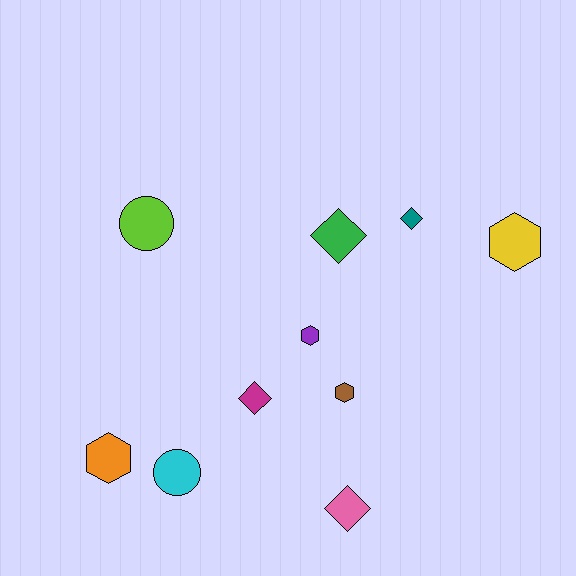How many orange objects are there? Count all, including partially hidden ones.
There is 1 orange object.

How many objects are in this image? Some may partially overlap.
There are 10 objects.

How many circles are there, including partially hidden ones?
There are 2 circles.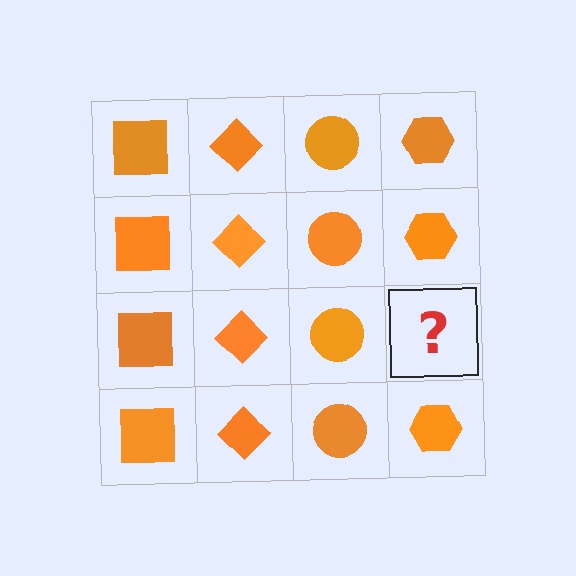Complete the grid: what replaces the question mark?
The question mark should be replaced with an orange hexagon.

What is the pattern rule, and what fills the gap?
The rule is that each column has a consistent shape. The gap should be filled with an orange hexagon.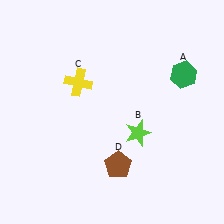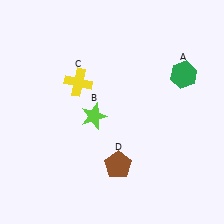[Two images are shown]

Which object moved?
The lime star (B) moved left.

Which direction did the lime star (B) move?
The lime star (B) moved left.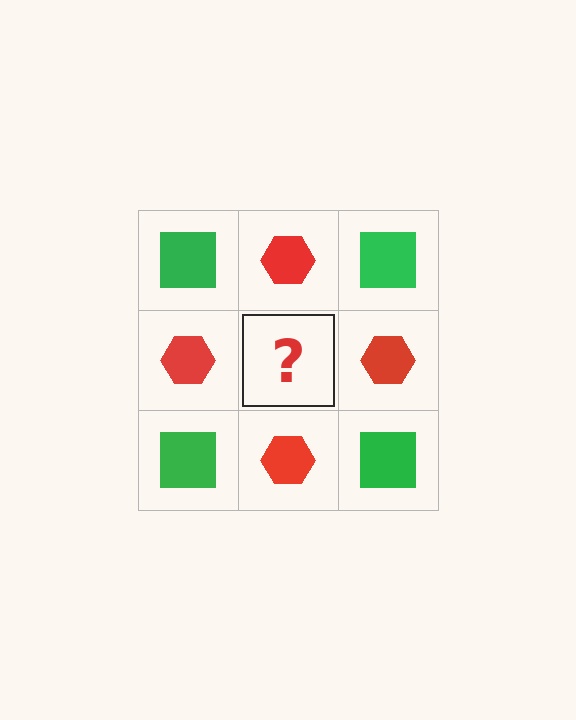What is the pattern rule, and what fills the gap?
The rule is that it alternates green square and red hexagon in a checkerboard pattern. The gap should be filled with a green square.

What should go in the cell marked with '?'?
The missing cell should contain a green square.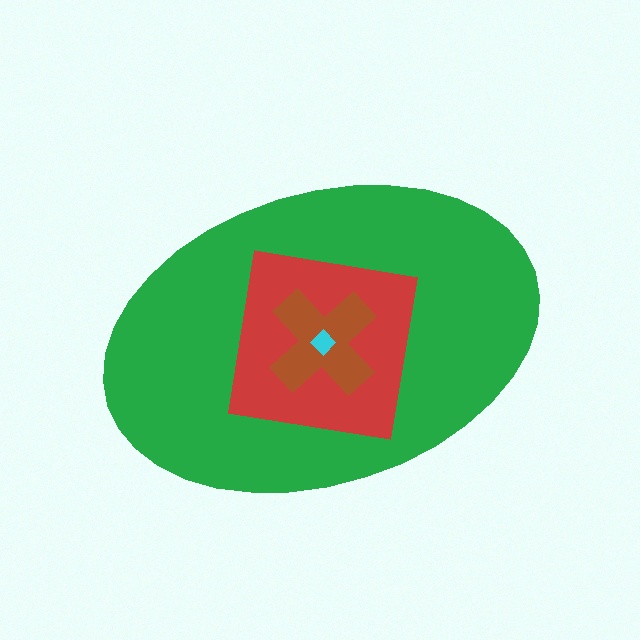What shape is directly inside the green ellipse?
The red square.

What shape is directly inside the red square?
The brown cross.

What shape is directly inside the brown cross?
The cyan diamond.